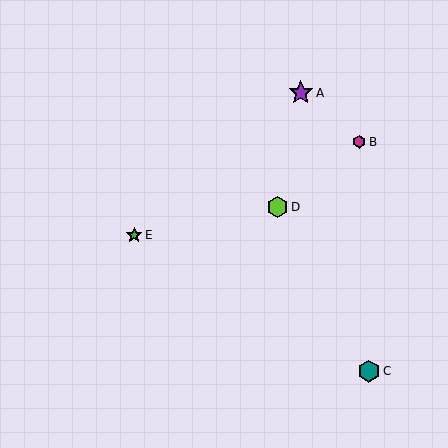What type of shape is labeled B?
Shape B is a magenta hexagon.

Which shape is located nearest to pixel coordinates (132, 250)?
The green star (labeled E) at (134, 235) is nearest to that location.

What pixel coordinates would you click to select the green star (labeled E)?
Click at (134, 235) to select the green star E.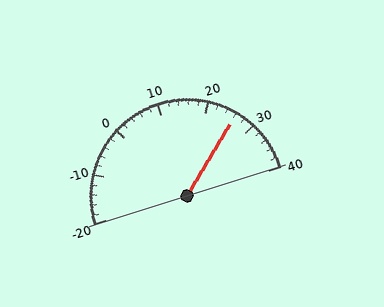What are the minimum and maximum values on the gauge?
The gauge ranges from -20 to 40.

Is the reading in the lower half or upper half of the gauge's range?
The reading is in the upper half of the range (-20 to 40).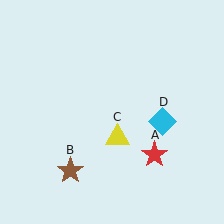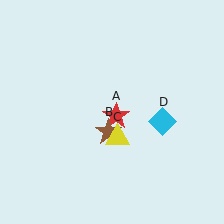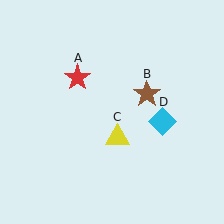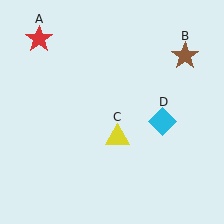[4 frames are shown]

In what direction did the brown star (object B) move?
The brown star (object B) moved up and to the right.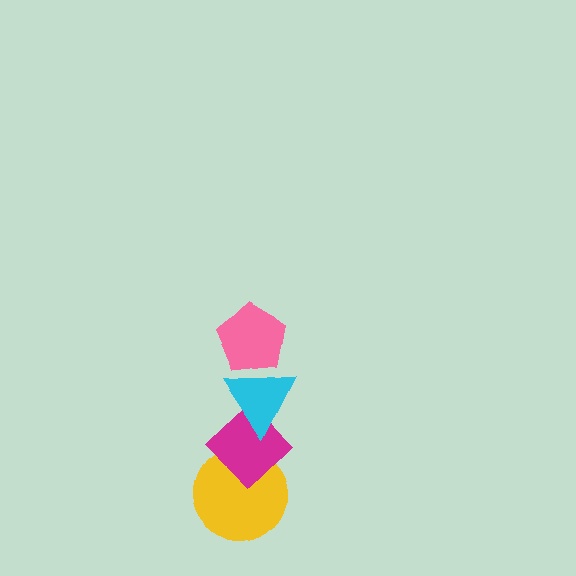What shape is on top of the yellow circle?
The magenta diamond is on top of the yellow circle.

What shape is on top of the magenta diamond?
The cyan triangle is on top of the magenta diamond.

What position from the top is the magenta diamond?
The magenta diamond is 3rd from the top.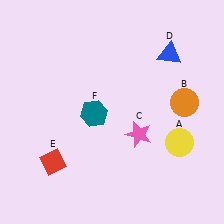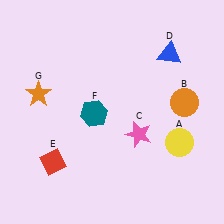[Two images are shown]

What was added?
An orange star (G) was added in Image 2.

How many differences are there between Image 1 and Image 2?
There is 1 difference between the two images.